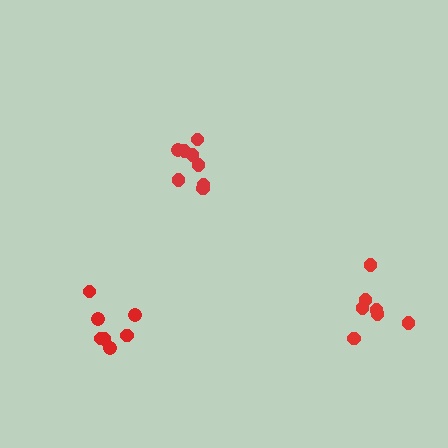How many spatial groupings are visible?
There are 3 spatial groupings.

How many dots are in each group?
Group 1: 7 dots, Group 2: 8 dots, Group 3: 7 dots (22 total).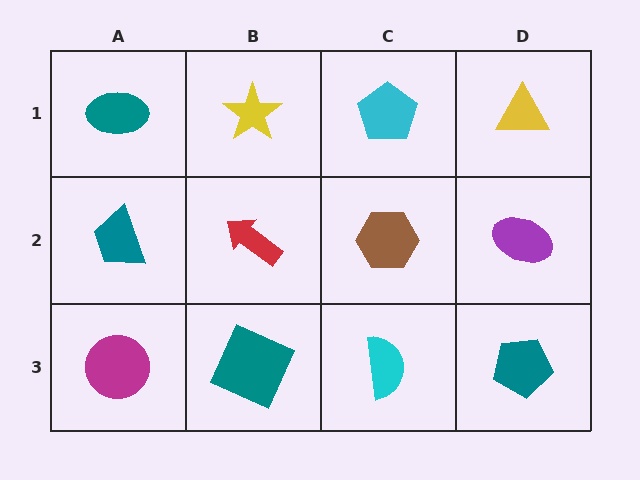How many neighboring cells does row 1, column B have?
3.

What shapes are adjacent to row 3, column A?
A teal trapezoid (row 2, column A), a teal square (row 3, column B).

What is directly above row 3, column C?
A brown hexagon.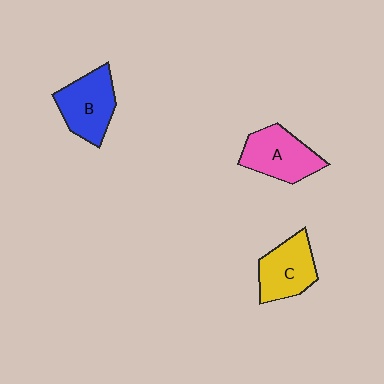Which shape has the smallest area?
Shape C (yellow).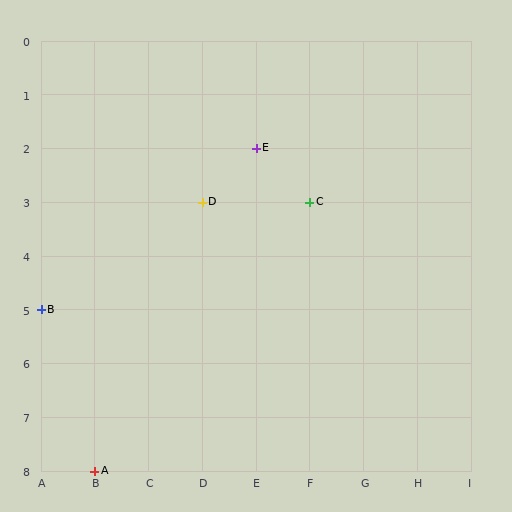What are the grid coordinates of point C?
Point C is at grid coordinates (F, 3).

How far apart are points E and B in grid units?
Points E and B are 4 columns and 3 rows apart (about 5.0 grid units diagonally).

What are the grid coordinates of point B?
Point B is at grid coordinates (A, 5).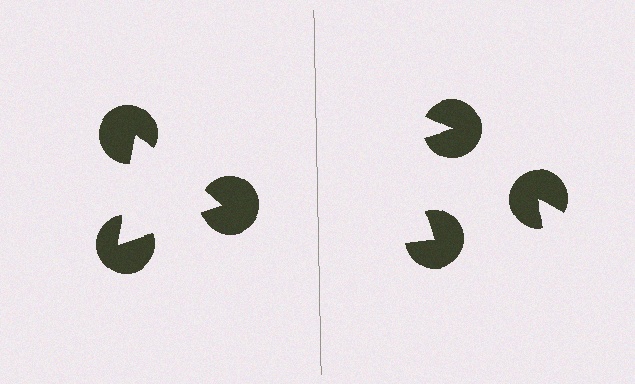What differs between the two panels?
The pac-man discs are positioned identically on both sides; only the wedge orientations differ. On the left they align to a triangle; on the right they are misaligned.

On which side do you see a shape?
An illusory triangle appears on the left side. On the right side the wedge cuts are rotated, so no coherent shape forms.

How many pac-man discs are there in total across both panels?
6 — 3 on each side.